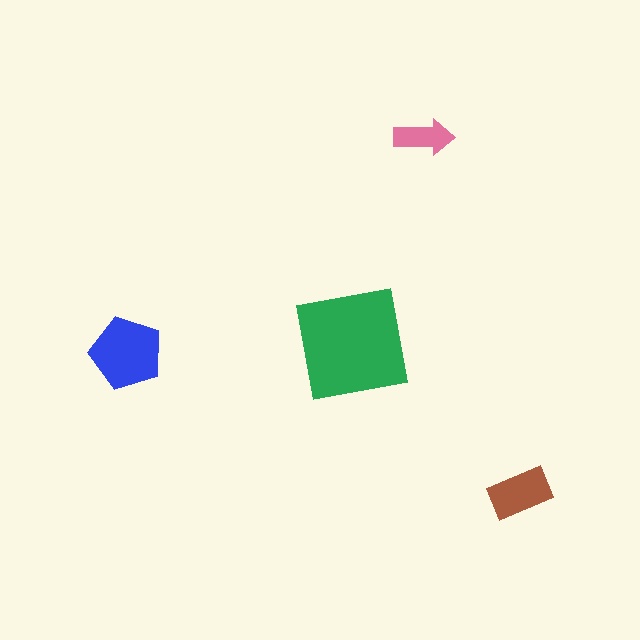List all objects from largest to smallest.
The green square, the blue pentagon, the brown rectangle, the pink arrow.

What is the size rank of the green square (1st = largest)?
1st.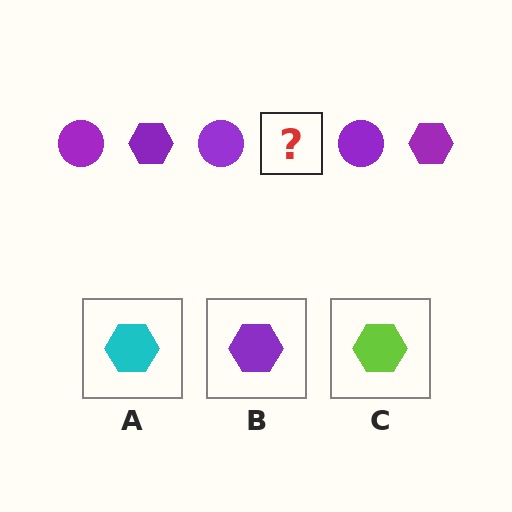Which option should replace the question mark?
Option B.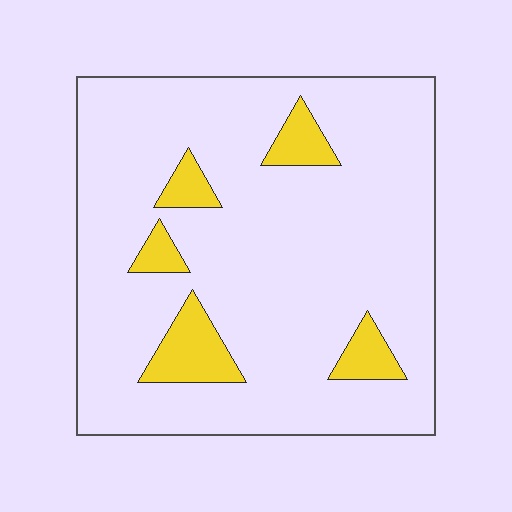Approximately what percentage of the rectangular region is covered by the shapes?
Approximately 10%.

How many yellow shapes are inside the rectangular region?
5.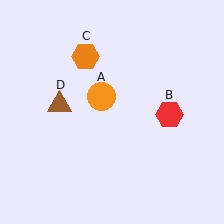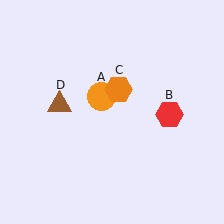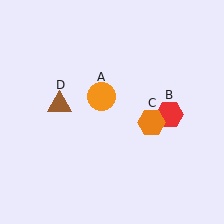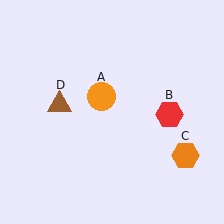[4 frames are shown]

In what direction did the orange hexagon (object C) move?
The orange hexagon (object C) moved down and to the right.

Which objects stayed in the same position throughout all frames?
Orange circle (object A) and red hexagon (object B) and brown triangle (object D) remained stationary.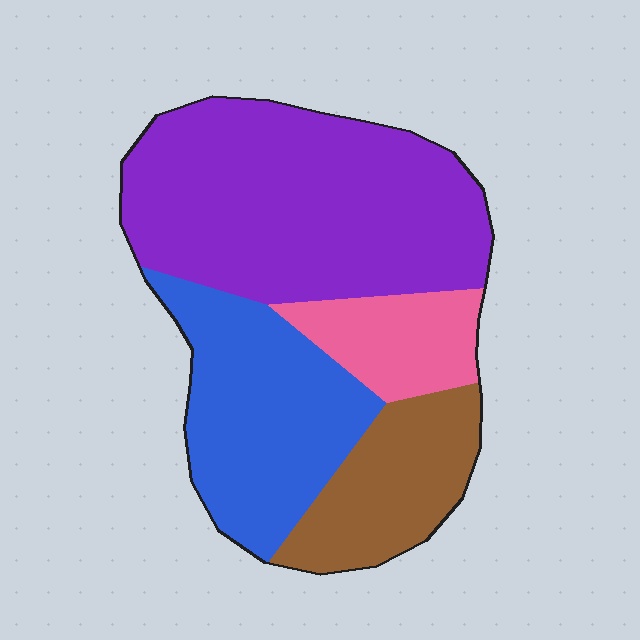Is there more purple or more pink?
Purple.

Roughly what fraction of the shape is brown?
Brown takes up less than a quarter of the shape.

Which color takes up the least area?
Pink, at roughly 10%.